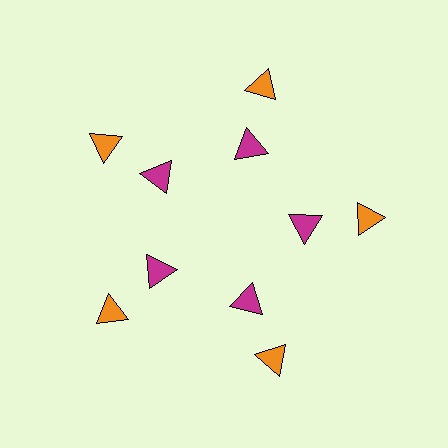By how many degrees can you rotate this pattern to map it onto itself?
The pattern maps onto itself every 72 degrees of rotation.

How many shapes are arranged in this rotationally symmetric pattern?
There are 10 shapes, arranged in 5 groups of 2.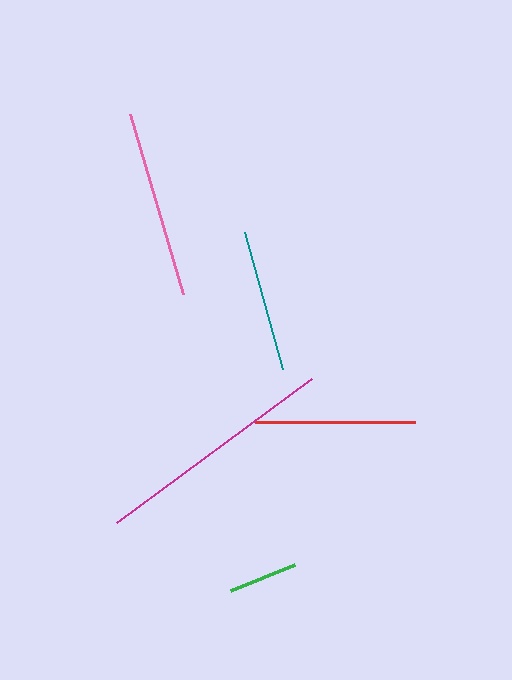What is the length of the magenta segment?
The magenta segment is approximately 243 pixels long.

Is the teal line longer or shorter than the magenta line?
The magenta line is longer than the teal line.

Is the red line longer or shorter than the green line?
The red line is longer than the green line.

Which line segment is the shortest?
The green line is the shortest at approximately 70 pixels.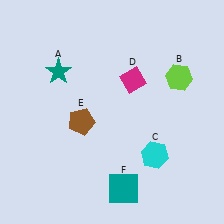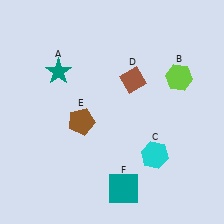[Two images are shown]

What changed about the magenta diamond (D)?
In Image 1, D is magenta. In Image 2, it changed to brown.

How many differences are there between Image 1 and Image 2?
There is 1 difference between the two images.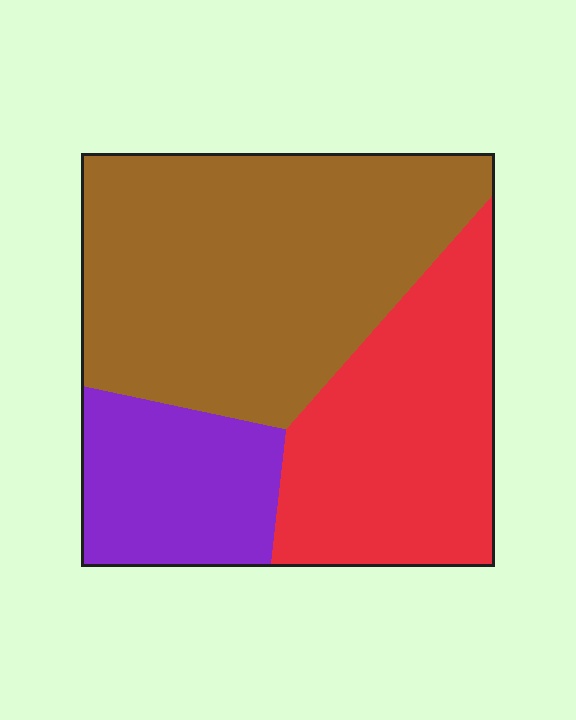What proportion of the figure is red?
Red covers roughly 30% of the figure.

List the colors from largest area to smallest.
From largest to smallest: brown, red, purple.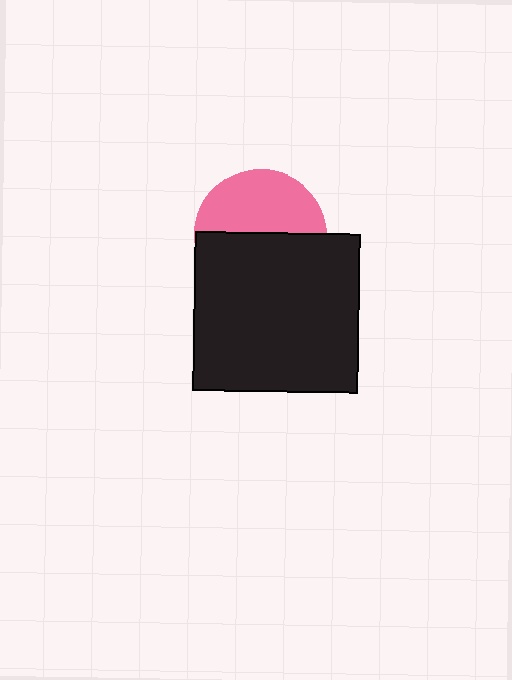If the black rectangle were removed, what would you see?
You would see the complete pink circle.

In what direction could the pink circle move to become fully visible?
The pink circle could move up. That would shift it out from behind the black rectangle entirely.